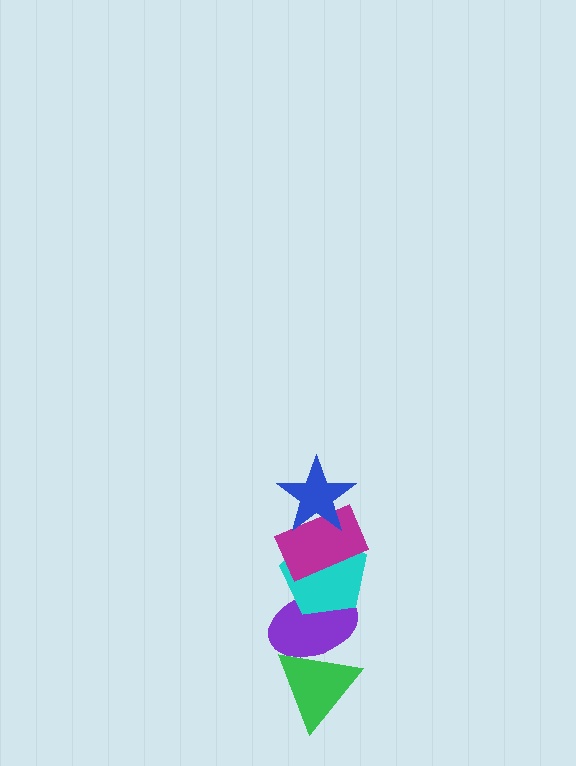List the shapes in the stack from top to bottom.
From top to bottom: the blue star, the magenta rectangle, the cyan pentagon, the purple ellipse, the green triangle.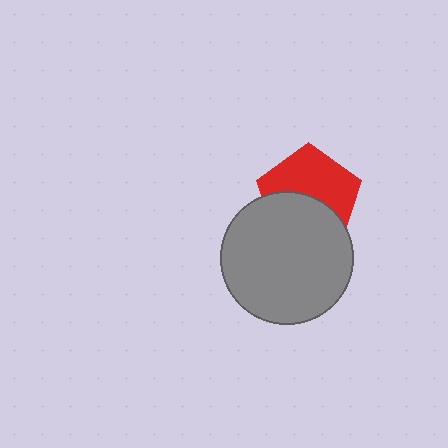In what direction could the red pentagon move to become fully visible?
The red pentagon could move up. That would shift it out from behind the gray circle entirely.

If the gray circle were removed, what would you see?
You would see the complete red pentagon.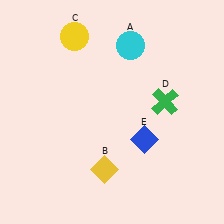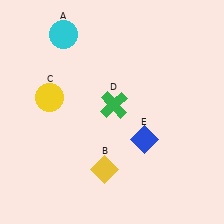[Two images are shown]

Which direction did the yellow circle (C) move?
The yellow circle (C) moved down.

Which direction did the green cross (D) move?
The green cross (D) moved left.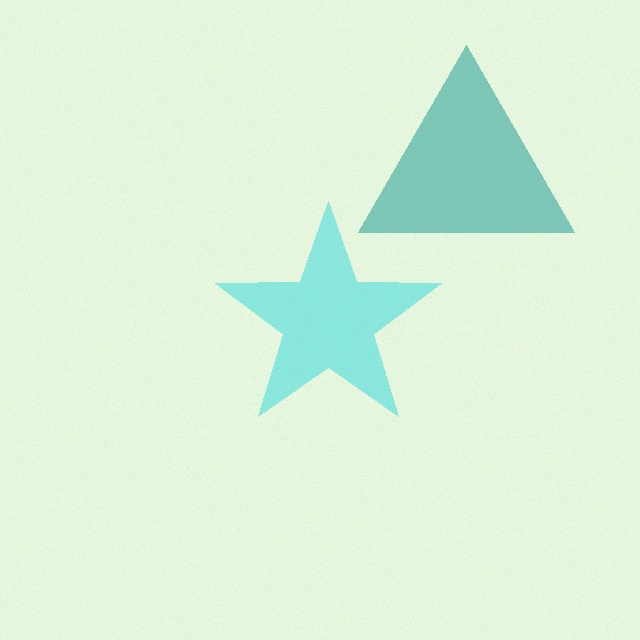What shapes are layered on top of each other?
The layered shapes are: a teal triangle, a cyan star.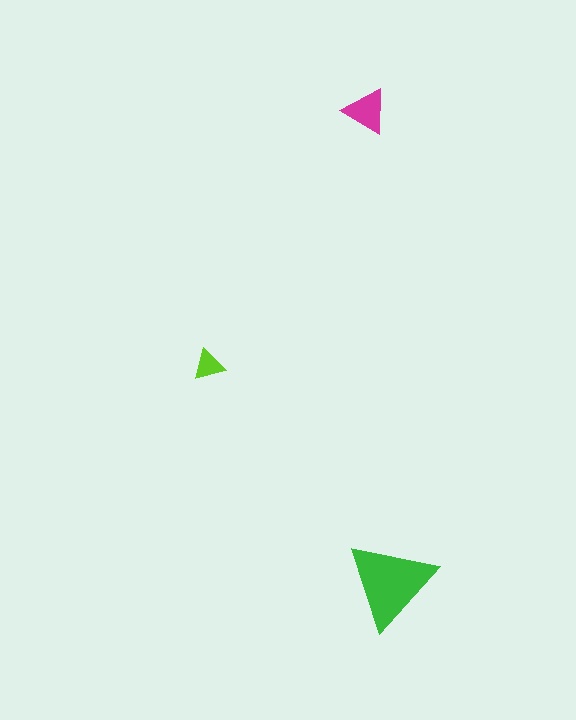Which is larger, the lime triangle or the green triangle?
The green one.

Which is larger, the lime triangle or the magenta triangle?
The magenta one.